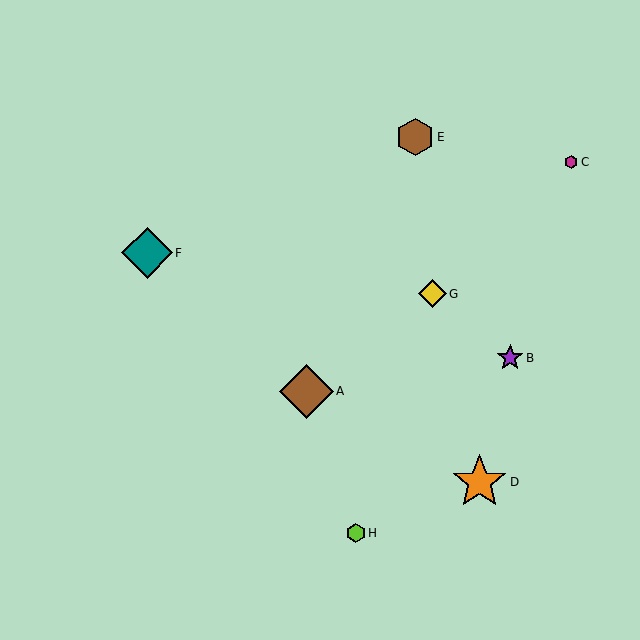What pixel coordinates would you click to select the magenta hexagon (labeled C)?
Click at (571, 162) to select the magenta hexagon C.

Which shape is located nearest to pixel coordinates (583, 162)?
The magenta hexagon (labeled C) at (571, 162) is nearest to that location.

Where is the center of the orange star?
The center of the orange star is at (480, 482).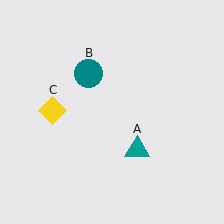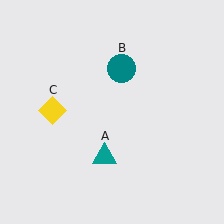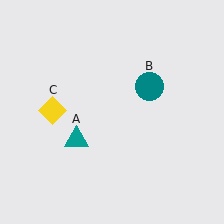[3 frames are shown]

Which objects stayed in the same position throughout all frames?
Yellow diamond (object C) remained stationary.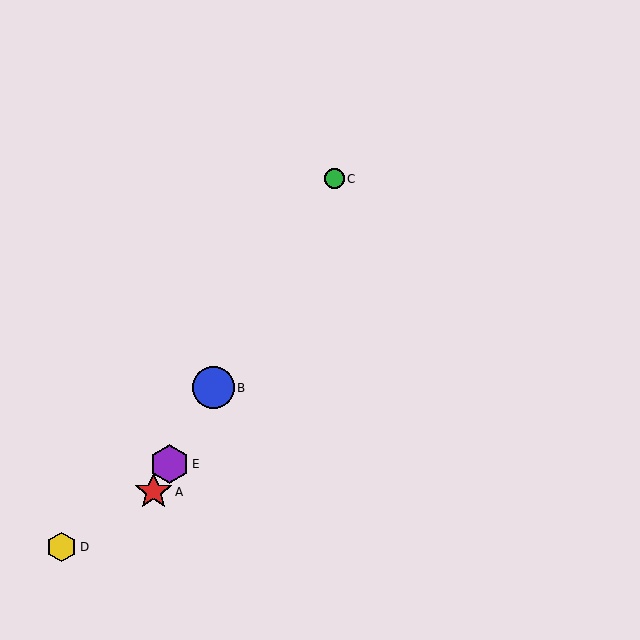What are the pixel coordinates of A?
Object A is at (153, 492).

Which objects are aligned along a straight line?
Objects A, B, C, E are aligned along a straight line.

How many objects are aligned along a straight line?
4 objects (A, B, C, E) are aligned along a straight line.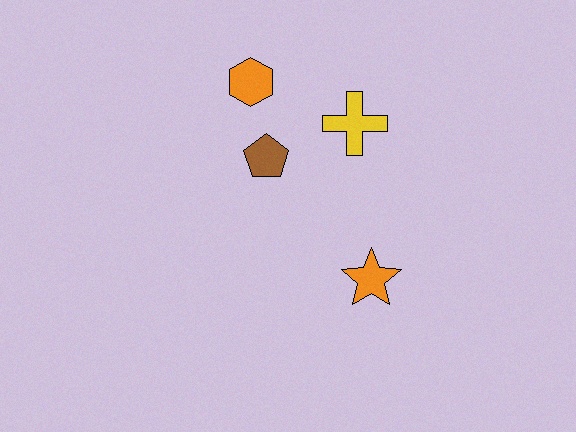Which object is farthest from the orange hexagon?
The orange star is farthest from the orange hexagon.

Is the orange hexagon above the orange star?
Yes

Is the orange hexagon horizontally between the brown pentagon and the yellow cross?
No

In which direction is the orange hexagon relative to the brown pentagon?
The orange hexagon is above the brown pentagon.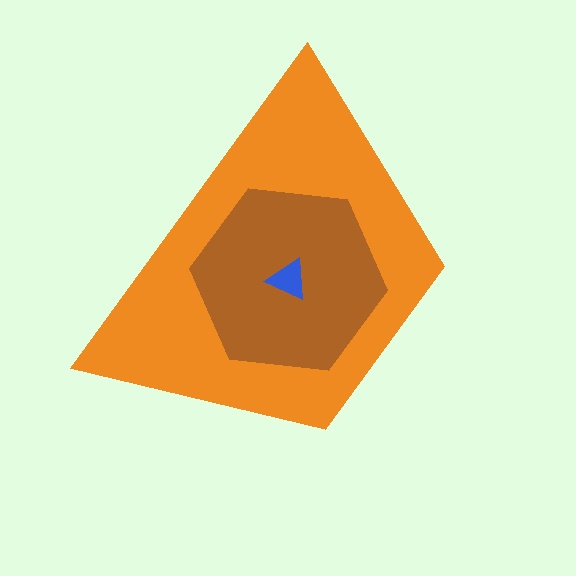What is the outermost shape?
The orange trapezoid.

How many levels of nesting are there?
3.